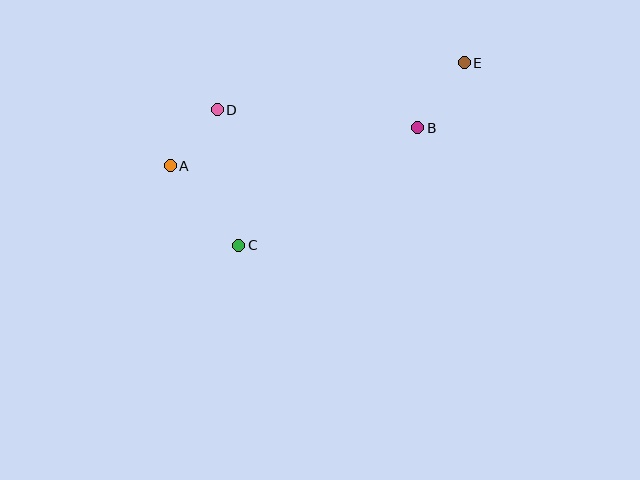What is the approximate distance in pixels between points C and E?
The distance between C and E is approximately 290 pixels.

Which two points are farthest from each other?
Points A and E are farthest from each other.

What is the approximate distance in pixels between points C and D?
The distance between C and D is approximately 137 pixels.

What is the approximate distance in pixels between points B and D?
The distance between B and D is approximately 201 pixels.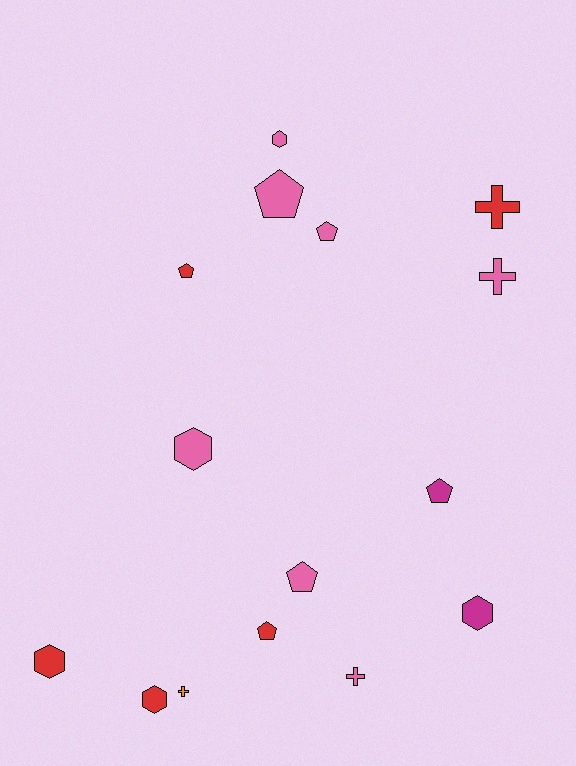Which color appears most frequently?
Pink, with 7 objects.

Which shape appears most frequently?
Pentagon, with 6 objects.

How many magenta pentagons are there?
There is 1 magenta pentagon.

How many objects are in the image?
There are 15 objects.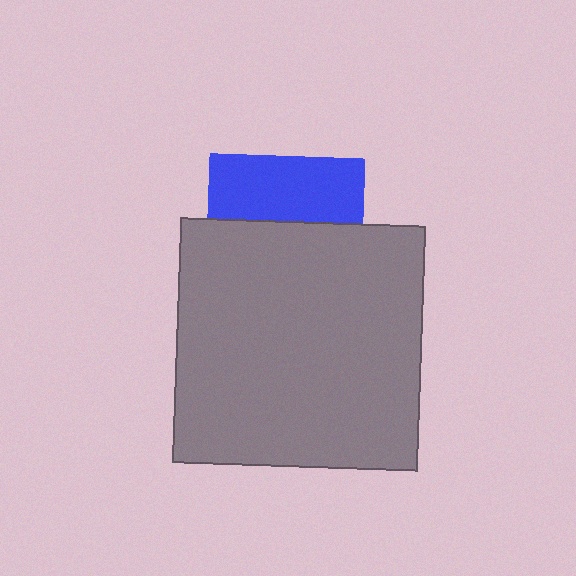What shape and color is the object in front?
The object in front is a gray square.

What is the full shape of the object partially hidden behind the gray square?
The partially hidden object is a blue square.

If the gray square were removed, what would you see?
You would see the complete blue square.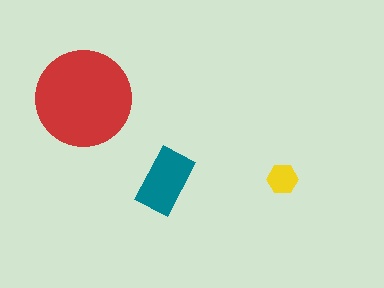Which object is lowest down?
The teal rectangle is bottommost.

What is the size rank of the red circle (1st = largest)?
1st.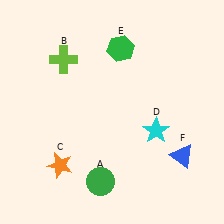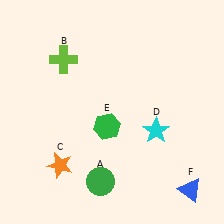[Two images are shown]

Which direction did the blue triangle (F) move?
The blue triangle (F) moved down.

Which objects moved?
The objects that moved are: the green hexagon (E), the blue triangle (F).